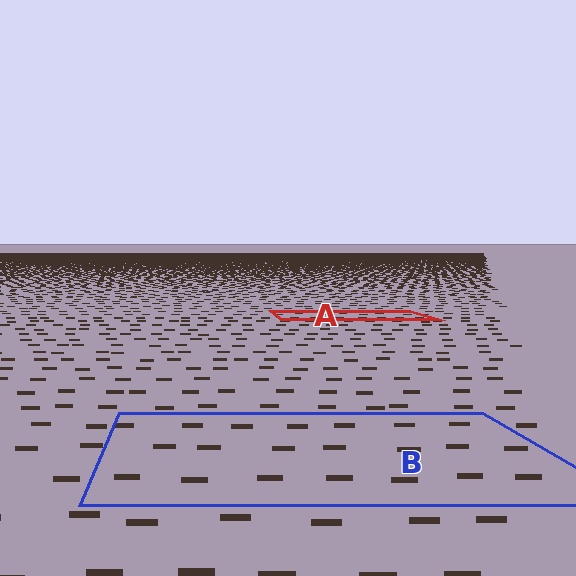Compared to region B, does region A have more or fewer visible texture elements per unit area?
Region A has more texture elements per unit area — they are packed more densely because it is farther away.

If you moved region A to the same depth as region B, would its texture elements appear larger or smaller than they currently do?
They would appear larger. At a closer depth, the same texture elements are projected at a bigger on-screen size.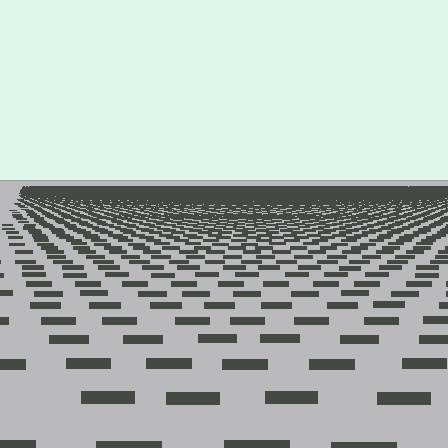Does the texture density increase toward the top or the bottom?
Density increases toward the top.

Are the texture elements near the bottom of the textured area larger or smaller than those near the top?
Larger. Near the bottom, elements are closer to the viewer and appear at a bigger on-screen size.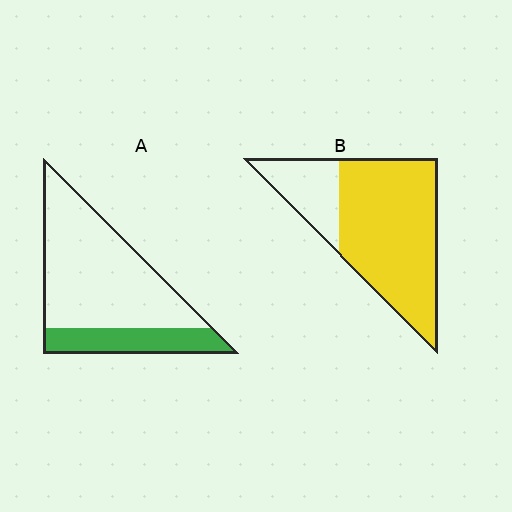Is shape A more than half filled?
No.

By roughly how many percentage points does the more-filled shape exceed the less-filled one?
By roughly 50 percentage points (B over A).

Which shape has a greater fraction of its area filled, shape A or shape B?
Shape B.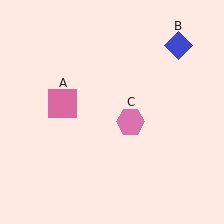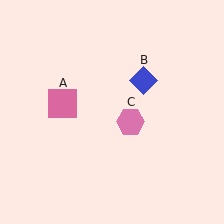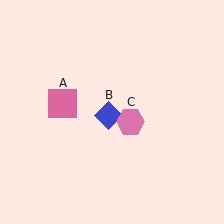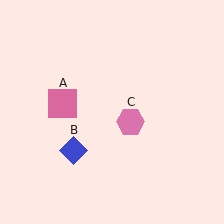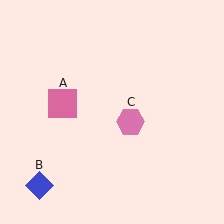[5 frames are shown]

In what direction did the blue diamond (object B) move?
The blue diamond (object B) moved down and to the left.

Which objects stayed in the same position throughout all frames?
Pink square (object A) and pink hexagon (object C) remained stationary.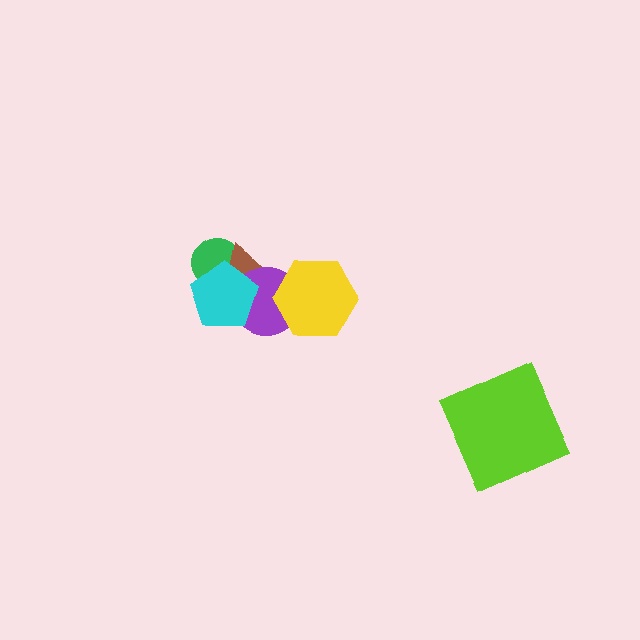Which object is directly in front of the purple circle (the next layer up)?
The cyan pentagon is directly in front of the purple circle.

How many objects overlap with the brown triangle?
4 objects overlap with the brown triangle.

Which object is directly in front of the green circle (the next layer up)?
The brown triangle is directly in front of the green circle.